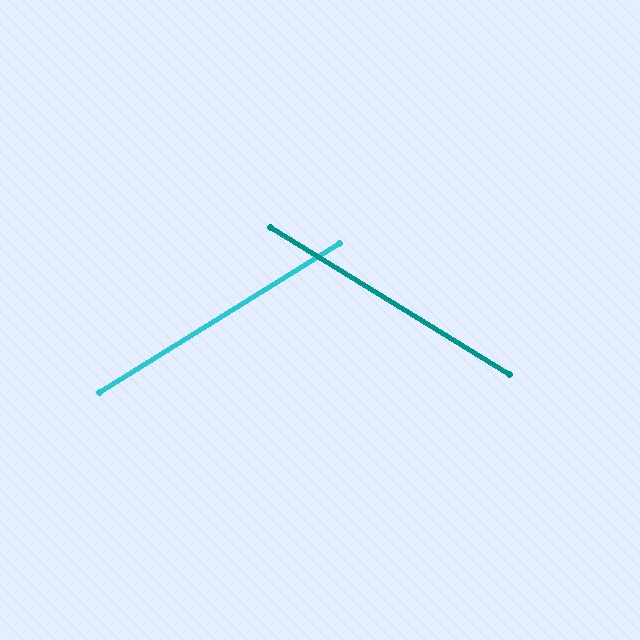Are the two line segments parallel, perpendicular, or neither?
Neither parallel nor perpendicular — they differ by about 64°.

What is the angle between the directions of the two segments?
Approximately 64 degrees.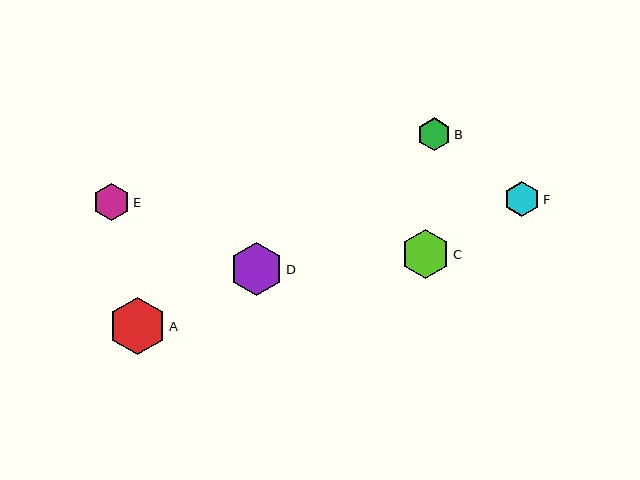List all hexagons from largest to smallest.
From largest to smallest: A, D, C, E, F, B.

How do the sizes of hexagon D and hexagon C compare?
Hexagon D and hexagon C are approximately the same size.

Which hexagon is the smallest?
Hexagon B is the smallest with a size of approximately 33 pixels.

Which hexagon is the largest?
Hexagon A is the largest with a size of approximately 57 pixels.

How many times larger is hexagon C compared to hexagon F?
Hexagon C is approximately 1.4 times the size of hexagon F.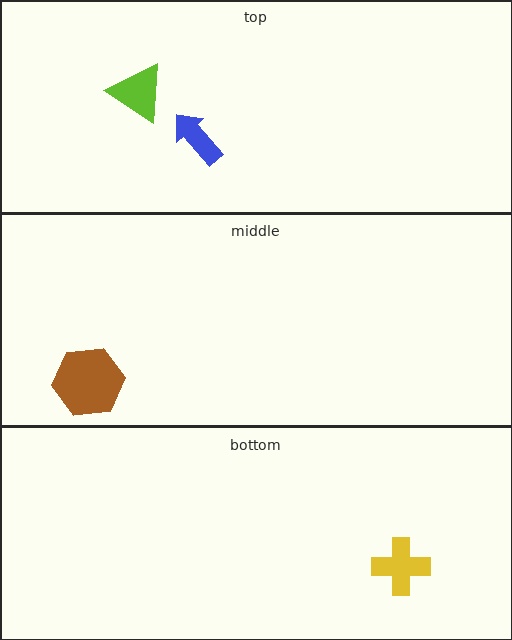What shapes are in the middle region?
The brown hexagon.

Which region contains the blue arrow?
The top region.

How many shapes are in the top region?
2.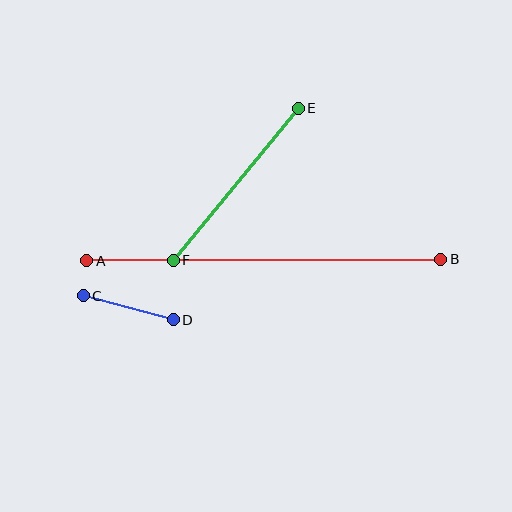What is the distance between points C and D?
The distance is approximately 93 pixels.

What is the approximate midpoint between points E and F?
The midpoint is at approximately (236, 184) pixels.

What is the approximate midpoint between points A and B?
The midpoint is at approximately (264, 260) pixels.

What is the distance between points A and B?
The distance is approximately 354 pixels.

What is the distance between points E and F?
The distance is approximately 197 pixels.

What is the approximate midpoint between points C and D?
The midpoint is at approximately (128, 308) pixels.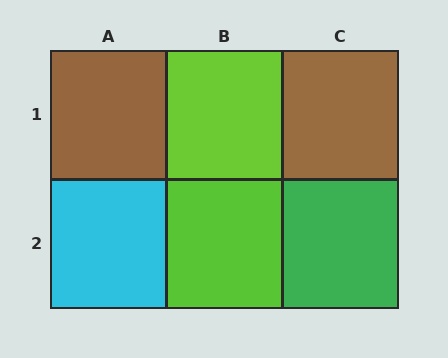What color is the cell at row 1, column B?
Lime.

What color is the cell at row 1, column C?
Brown.